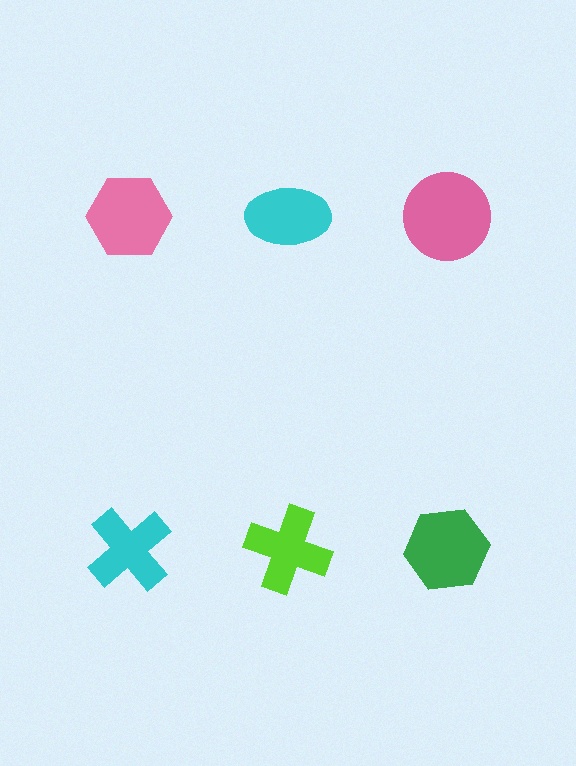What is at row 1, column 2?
A cyan ellipse.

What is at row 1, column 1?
A pink hexagon.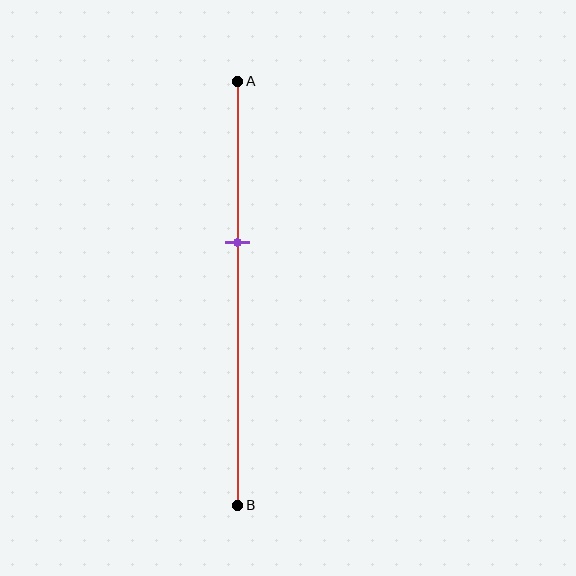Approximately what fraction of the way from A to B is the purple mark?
The purple mark is approximately 40% of the way from A to B.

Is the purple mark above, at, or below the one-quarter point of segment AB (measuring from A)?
The purple mark is below the one-quarter point of segment AB.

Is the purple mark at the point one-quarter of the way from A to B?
No, the mark is at about 40% from A, not at the 25% one-quarter point.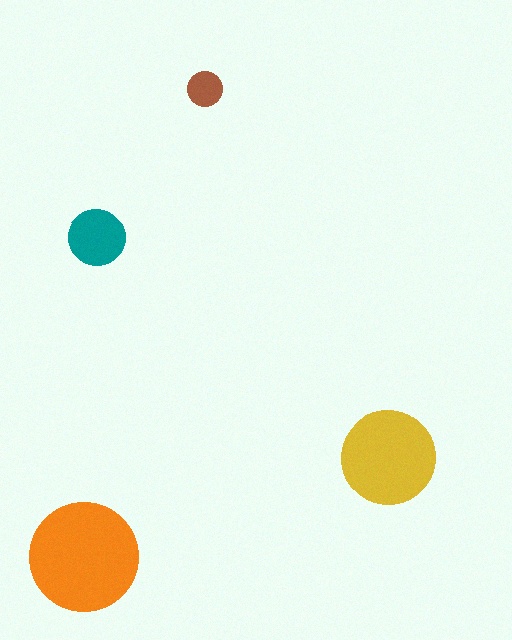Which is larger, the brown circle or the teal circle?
The teal one.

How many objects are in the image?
There are 4 objects in the image.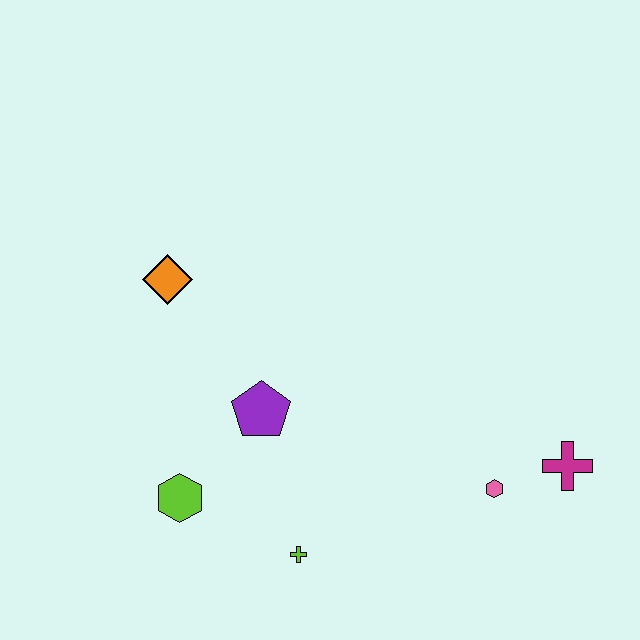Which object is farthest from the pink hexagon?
The orange diamond is farthest from the pink hexagon.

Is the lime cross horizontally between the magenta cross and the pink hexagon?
No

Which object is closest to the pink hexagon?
The magenta cross is closest to the pink hexagon.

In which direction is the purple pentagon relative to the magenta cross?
The purple pentagon is to the left of the magenta cross.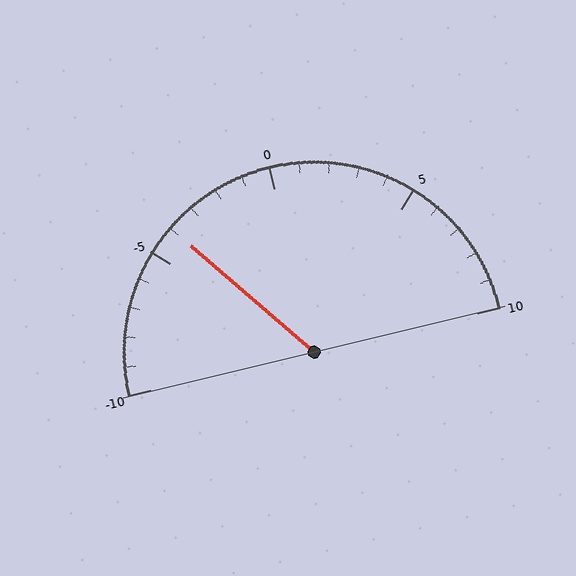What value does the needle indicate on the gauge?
The needle indicates approximately -4.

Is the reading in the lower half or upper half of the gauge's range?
The reading is in the lower half of the range (-10 to 10).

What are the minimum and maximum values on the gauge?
The gauge ranges from -10 to 10.